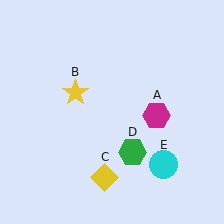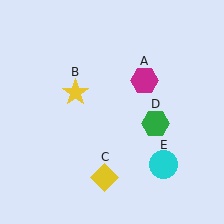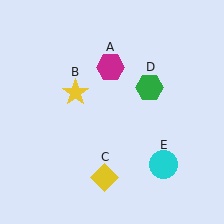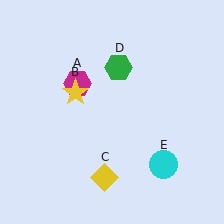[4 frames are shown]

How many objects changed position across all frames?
2 objects changed position: magenta hexagon (object A), green hexagon (object D).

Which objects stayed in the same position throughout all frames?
Yellow star (object B) and yellow diamond (object C) and cyan circle (object E) remained stationary.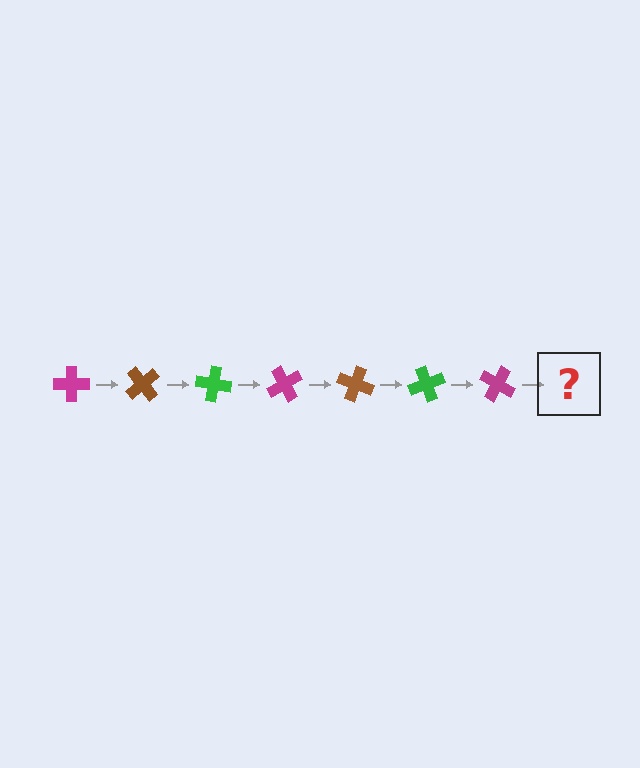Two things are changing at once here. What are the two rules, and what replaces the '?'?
The two rules are that it rotates 50 degrees each step and the color cycles through magenta, brown, and green. The '?' should be a brown cross, rotated 350 degrees from the start.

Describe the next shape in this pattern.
It should be a brown cross, rotated 350 degrees from the start.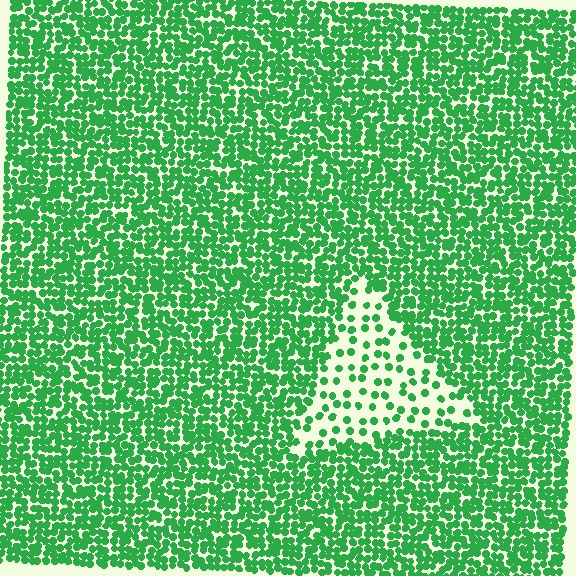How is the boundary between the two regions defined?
The boundary is defined by a change in element density (approximately 3.0x ratio). All elements are the same color, size, and shape.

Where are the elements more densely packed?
The elements are more densely packed outside the triangle boundary.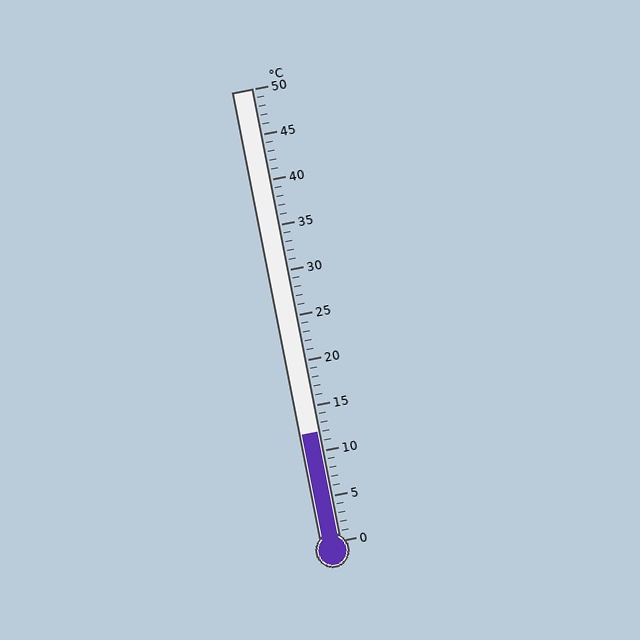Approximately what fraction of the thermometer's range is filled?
The thermometer is filled to approximately 25% of its range.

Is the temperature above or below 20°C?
The temperature is below 20°C.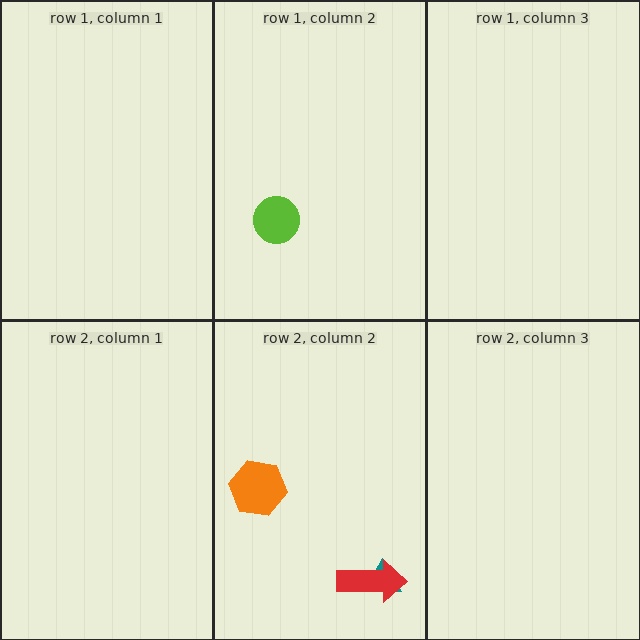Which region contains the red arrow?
The row 2, column 2 region.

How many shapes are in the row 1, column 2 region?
1.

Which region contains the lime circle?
The row 1, column 2 region.